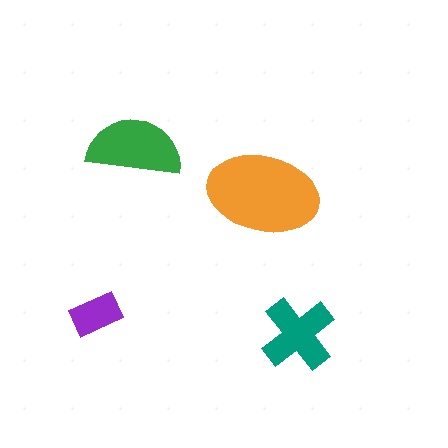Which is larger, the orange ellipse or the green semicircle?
The orange ellipse.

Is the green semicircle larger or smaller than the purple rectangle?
Larger.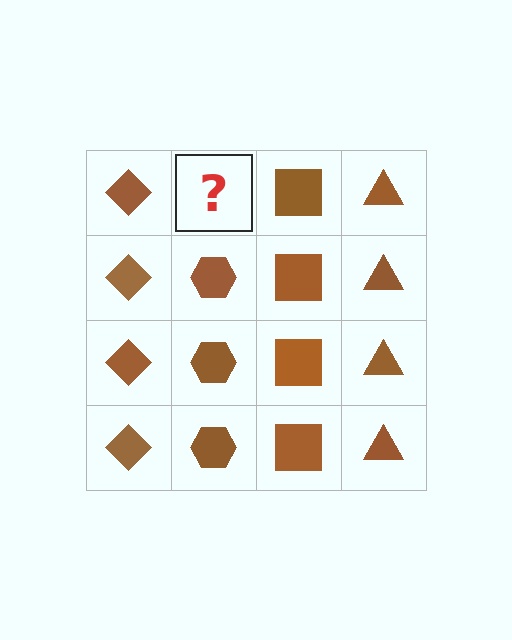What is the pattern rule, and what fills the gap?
The rule is that each column has a consistent shape. The gap should be filled with a brown hexagon.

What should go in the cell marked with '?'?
The missing cell should contain a brown hexagon.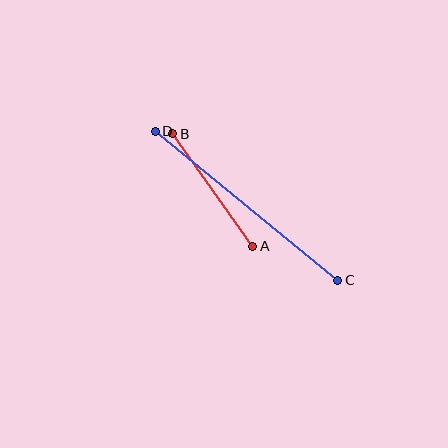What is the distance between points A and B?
The distance is approximately 138 pixels.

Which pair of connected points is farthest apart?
Points C and D are farthest apart.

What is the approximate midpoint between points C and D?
The midpoint is at approximately (247, 206) pixels.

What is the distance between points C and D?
The distance is approximately 236 pixels.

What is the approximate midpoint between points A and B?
The midpoint is at approximately (213, 190) pixels.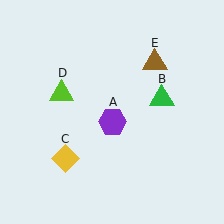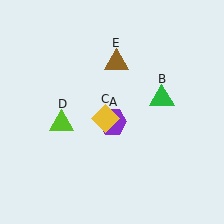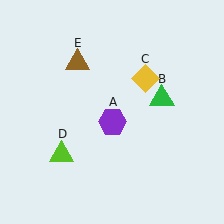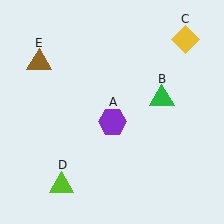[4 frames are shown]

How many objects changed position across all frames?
3 objects changed position: yellow diamond (object C), lime triangle (object D), brown triangle (object E).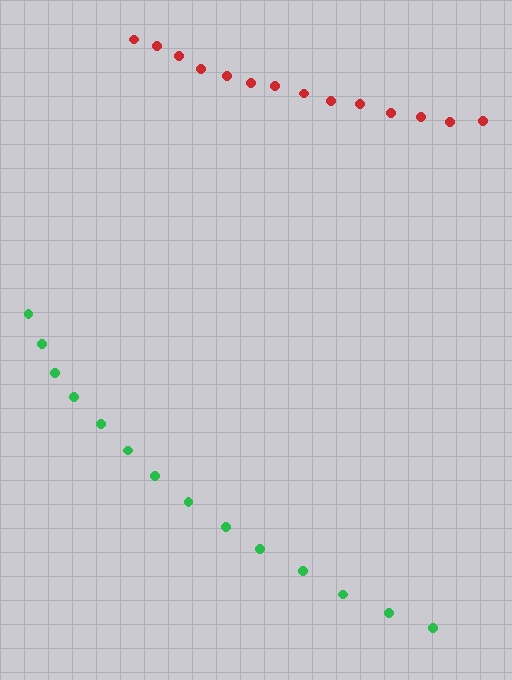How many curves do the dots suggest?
There are 2 distinct paths.